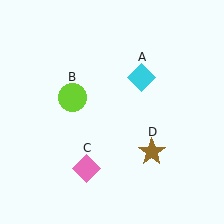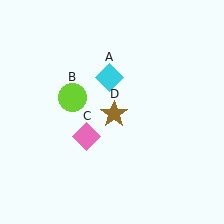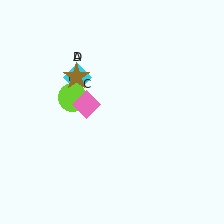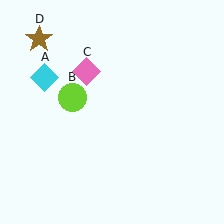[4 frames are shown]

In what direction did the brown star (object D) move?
The brown star (object D) moved up and to the left.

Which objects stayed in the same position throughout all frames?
Lime circle (object B) remained stationary.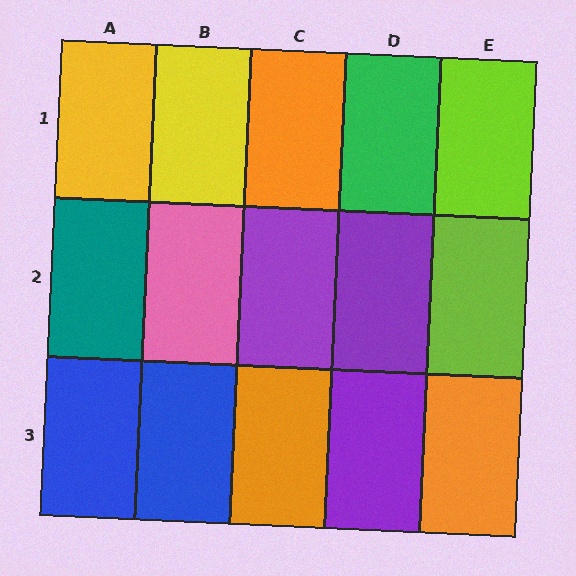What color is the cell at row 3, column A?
Blue.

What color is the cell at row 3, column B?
Blue.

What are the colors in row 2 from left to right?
Teal, pink, purple, purple, lime.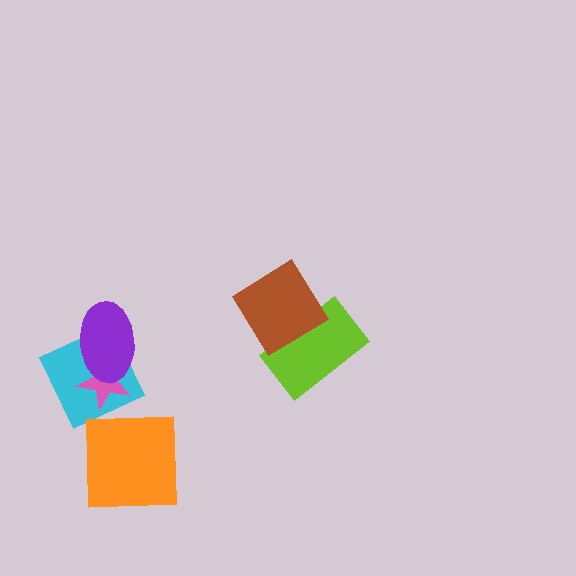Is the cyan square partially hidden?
Yes, it is partially covered by another shape.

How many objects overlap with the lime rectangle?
1 object overlaps with the lime rectangle.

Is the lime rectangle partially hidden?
Yes, it is partially covered by another shape.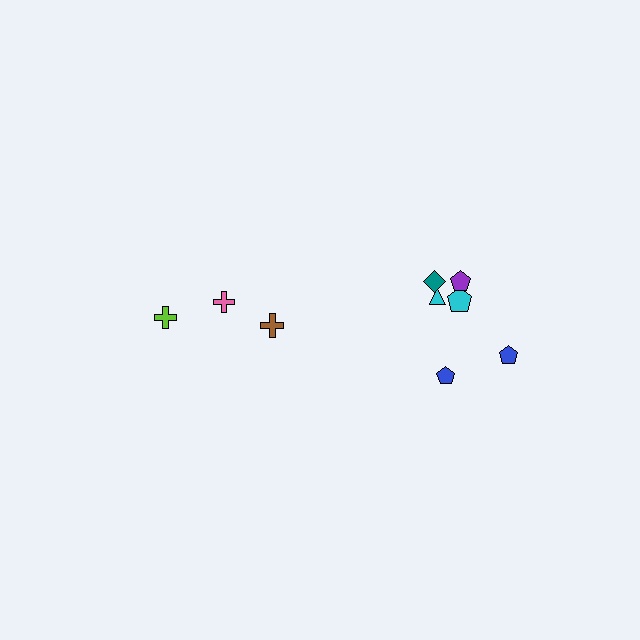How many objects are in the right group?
There are 6 objects.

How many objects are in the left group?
There are 3 objects.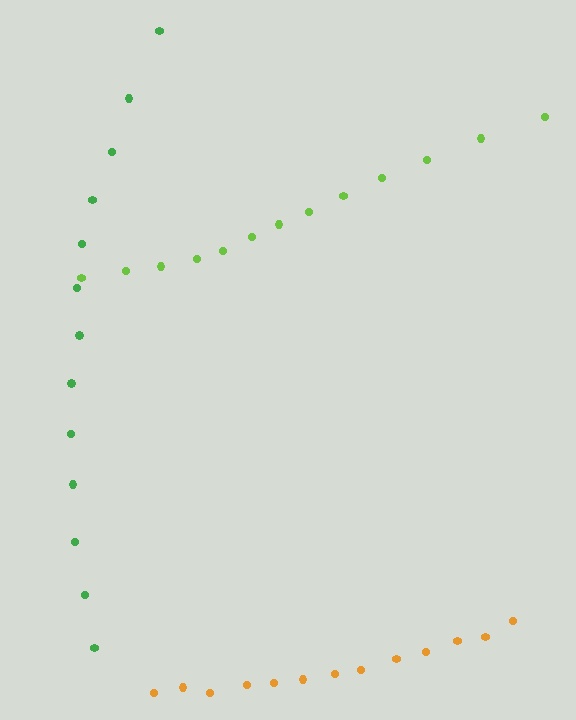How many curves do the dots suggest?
There are 3 distinct paths.